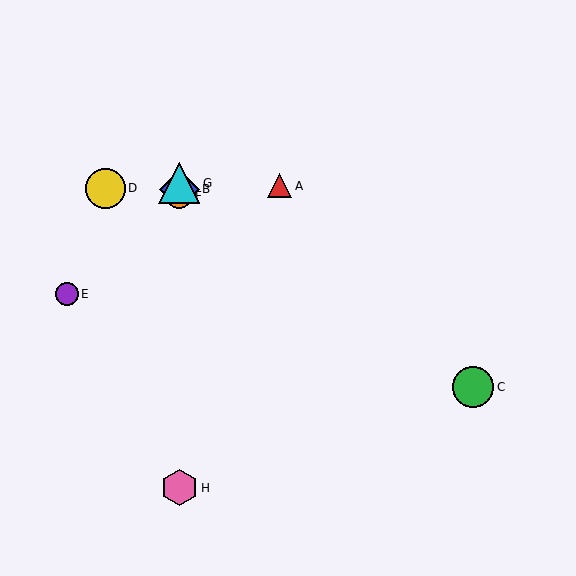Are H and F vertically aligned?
Yes, both are at x≈179.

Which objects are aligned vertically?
Objects B, F, G, H are aligned vertically.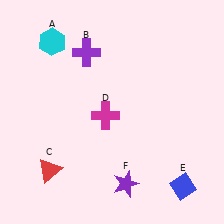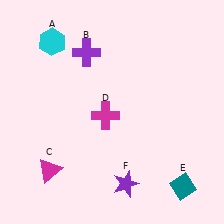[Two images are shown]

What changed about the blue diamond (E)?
In Image 1, E is blue. In Image 2, it changed to teal.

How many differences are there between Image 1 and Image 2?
There are 2 differences between the two images.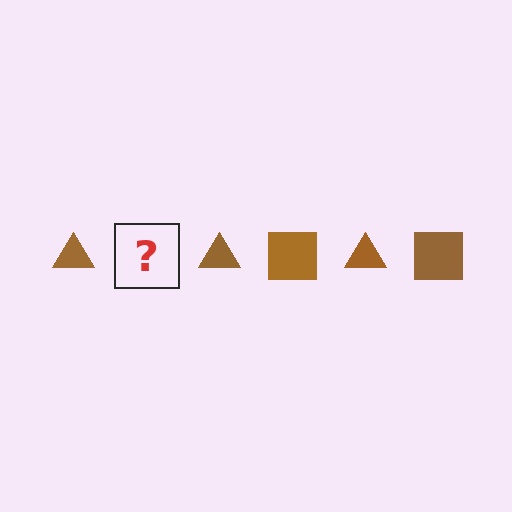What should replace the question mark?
The question mark should be replaced with a brown square.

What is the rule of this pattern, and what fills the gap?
The rule is that the pattern cycles through triangle, square shapes in brown. The gap should be filled with a brown square.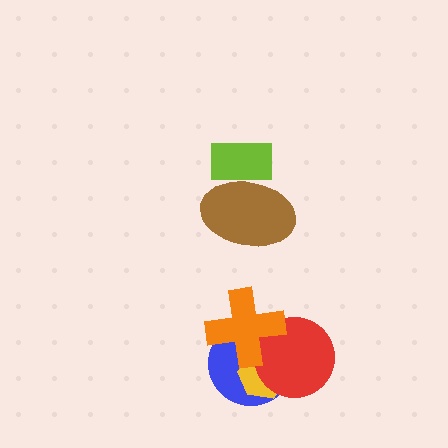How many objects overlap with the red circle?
3 objects overlap with the red circle.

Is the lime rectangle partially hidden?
No, no other shape covers it.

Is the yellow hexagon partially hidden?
Yes, it is partially covered by another shape.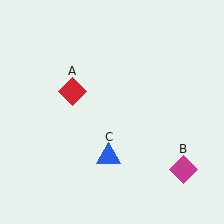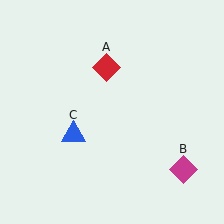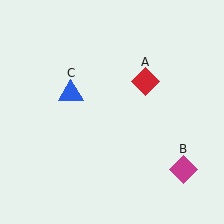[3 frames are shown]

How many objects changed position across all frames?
2 objects changed position: red diamond (object A), blue triangle (object C).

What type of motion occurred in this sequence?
The red diamond (object A), blue triangle (object C) rotated clockwise around the center of the scene.